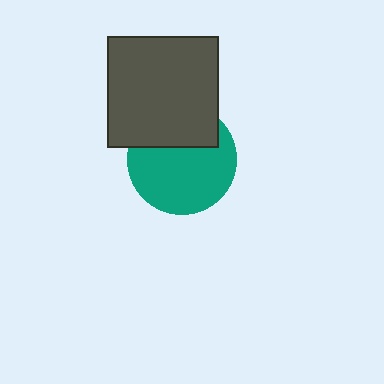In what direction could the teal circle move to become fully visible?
The teal circle could move down. That would shift it out from behind the dark gray square entirely.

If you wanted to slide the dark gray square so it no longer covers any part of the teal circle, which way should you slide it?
Slide it up — that is the most direct way to separate the two shapes.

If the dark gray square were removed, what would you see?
You would see the complete teal circle.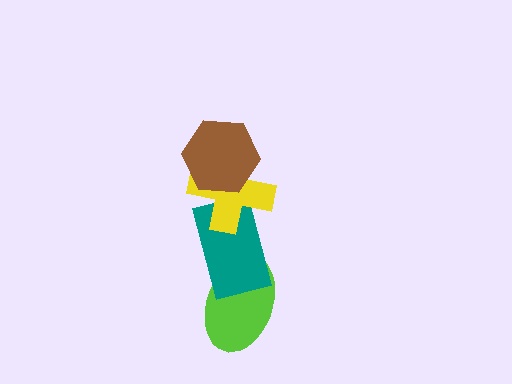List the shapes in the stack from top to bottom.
From top to bottom: the brown hexagon, the yellow cross, the teal rectangle, the lime ellipse.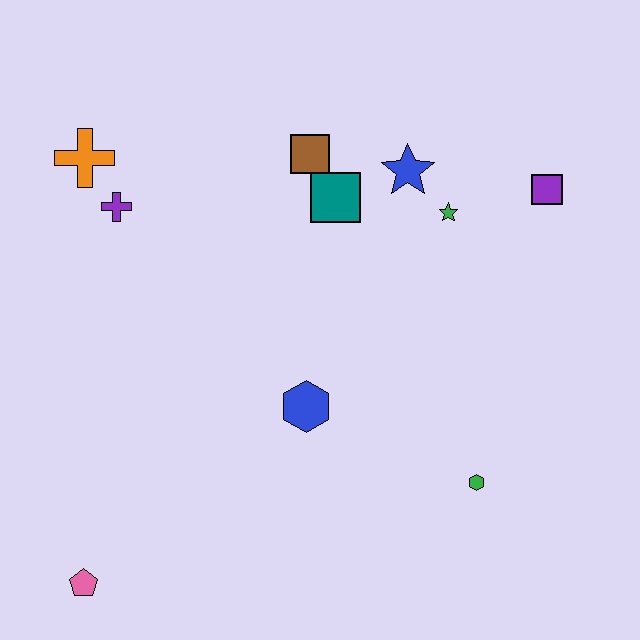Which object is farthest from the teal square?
The pink pentagon is farthest from the teal square.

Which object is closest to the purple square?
The green star is closest to the purple square.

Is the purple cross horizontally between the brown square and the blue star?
No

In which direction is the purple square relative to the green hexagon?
The purple square is above the green hexagon.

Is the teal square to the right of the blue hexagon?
Yes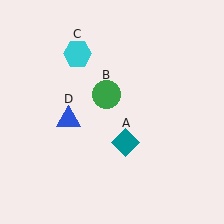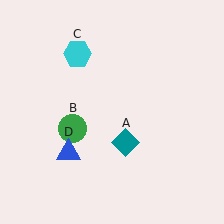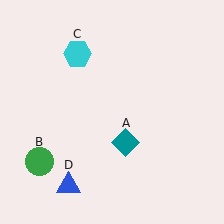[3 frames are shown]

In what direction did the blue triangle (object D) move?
The blue triangle (object D) moved down.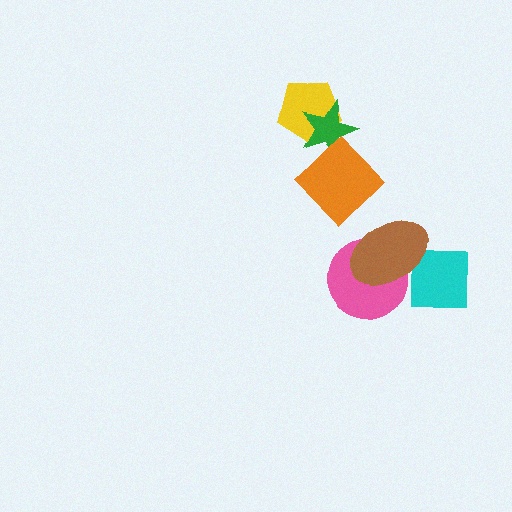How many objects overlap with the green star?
2 objects overlap with the green star.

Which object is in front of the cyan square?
The brown ellipse is in front of the cyan square.